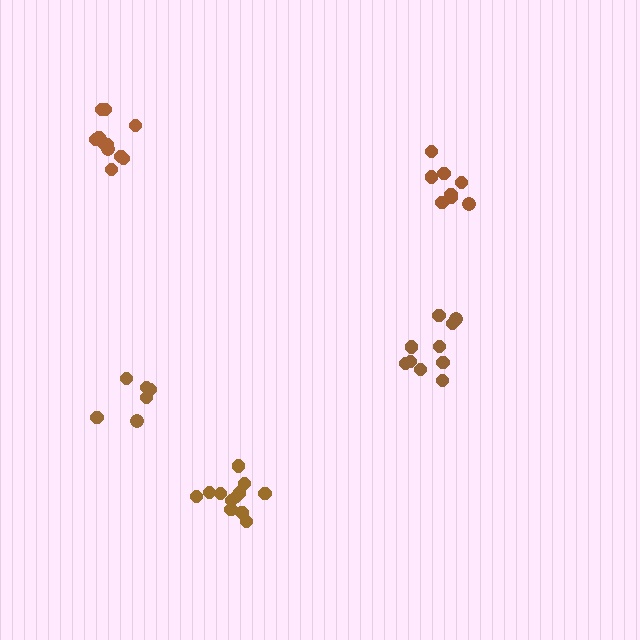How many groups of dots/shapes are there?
There are 5 groups.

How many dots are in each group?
Group 1: 6 dots, Group 2: 11 dots, Group 3: 11 dots, Group 4: 8 dots, Group 5: 12 dots (48 total).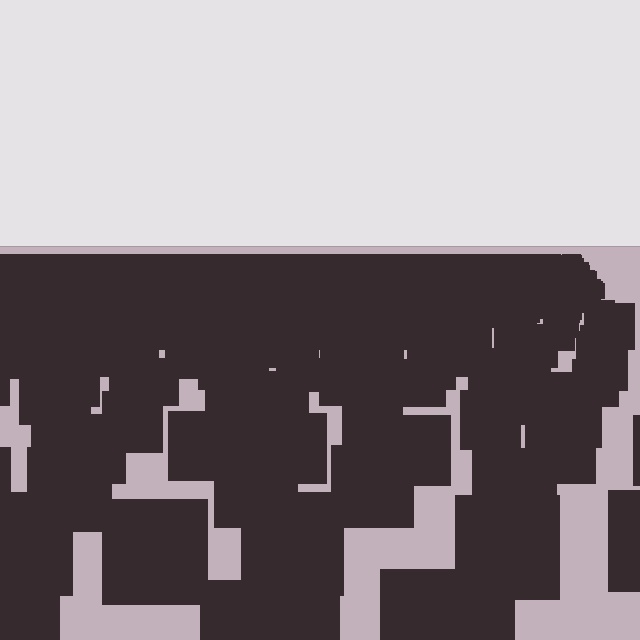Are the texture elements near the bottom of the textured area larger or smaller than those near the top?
Larger. Near the bottom, elements are closer to the viewer and appear at a bigger on-screen size.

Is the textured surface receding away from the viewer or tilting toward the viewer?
The surface is receding away from the viewer. Texture elements get smaller and denser toward the top.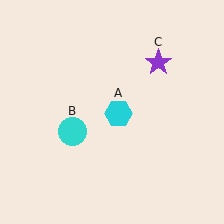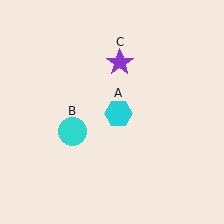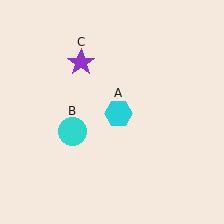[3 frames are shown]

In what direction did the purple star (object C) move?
The purple star (object C) moved left.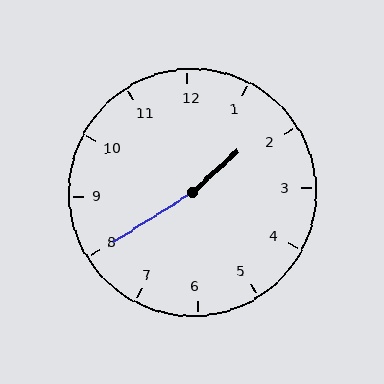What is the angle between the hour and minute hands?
Approximately 170 degrees.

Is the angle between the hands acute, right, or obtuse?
It is obtuse.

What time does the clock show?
1:40.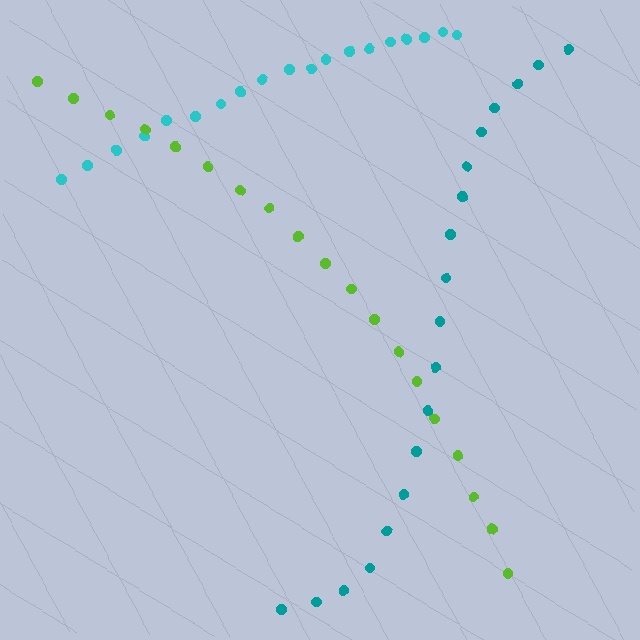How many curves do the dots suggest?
There are 3 distinct paths.